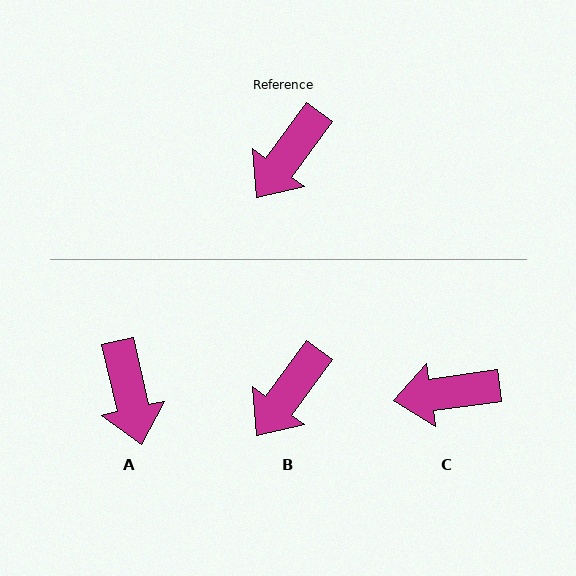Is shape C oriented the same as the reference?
No, it is off by about 46 degrees.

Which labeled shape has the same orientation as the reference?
B.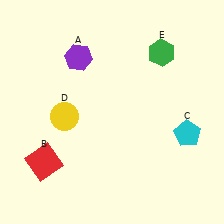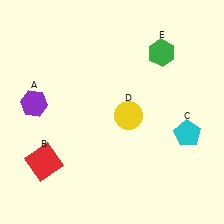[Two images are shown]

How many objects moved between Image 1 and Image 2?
2 objects moved between the two images.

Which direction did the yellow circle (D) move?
The yellow circle (D) moved right.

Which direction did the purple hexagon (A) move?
The purple hexagon (A) moved down.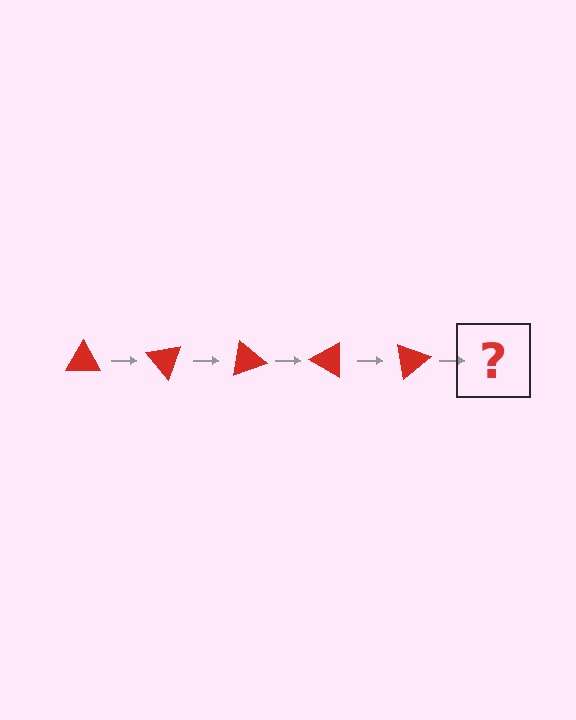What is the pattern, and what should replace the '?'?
The pattern is that the triangle rotates 50 degrees each step. The '?' should be a red triangle rotated 250 degrees.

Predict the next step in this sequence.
The next step is a red triangle rotated 250 degrees.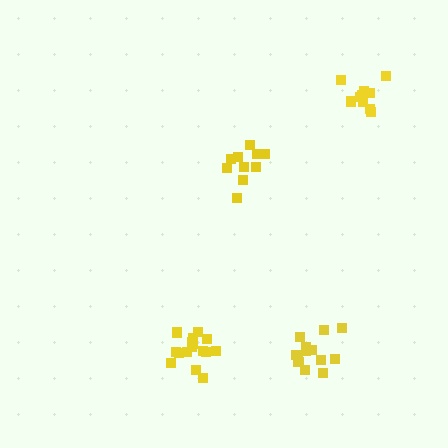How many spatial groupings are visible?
There are 4 spatial groupings.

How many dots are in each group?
Group 1: 10 dots, Group 2: 13 dots, Group 3: 16 dots, Group 4: 10 dots (49 total).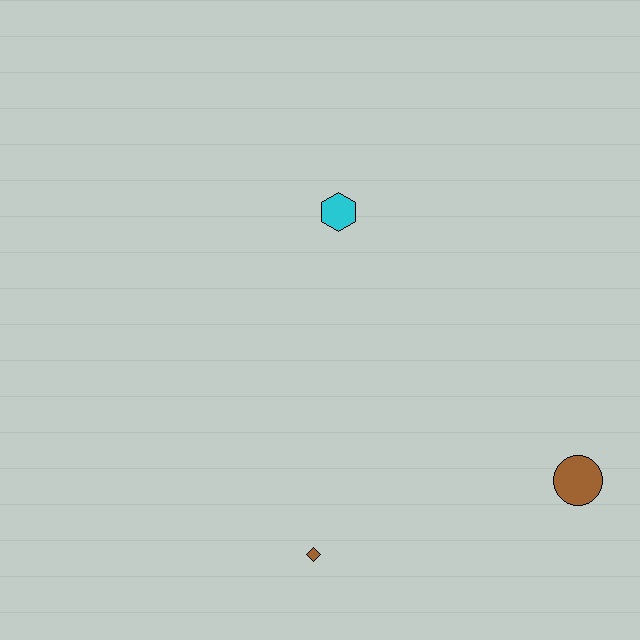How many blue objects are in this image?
There are no blue objects.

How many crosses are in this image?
There are no crosses.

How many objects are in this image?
There are 3 objects.